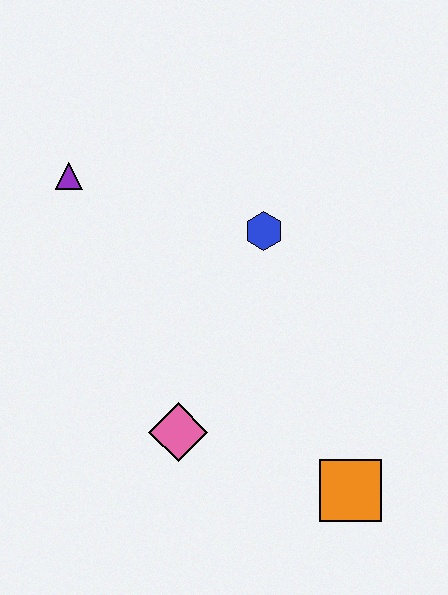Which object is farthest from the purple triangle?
The orange square is farthest from the purple triangle.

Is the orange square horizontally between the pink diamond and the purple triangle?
No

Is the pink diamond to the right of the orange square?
No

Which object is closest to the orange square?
The pink diamond is closest to the orange square.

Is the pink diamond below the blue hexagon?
Yes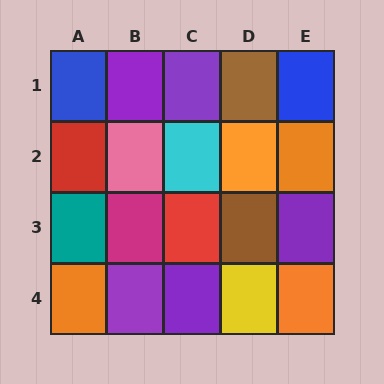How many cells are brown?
2 cells are brown.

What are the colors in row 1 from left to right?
Blue, purple, purple, brown, blue.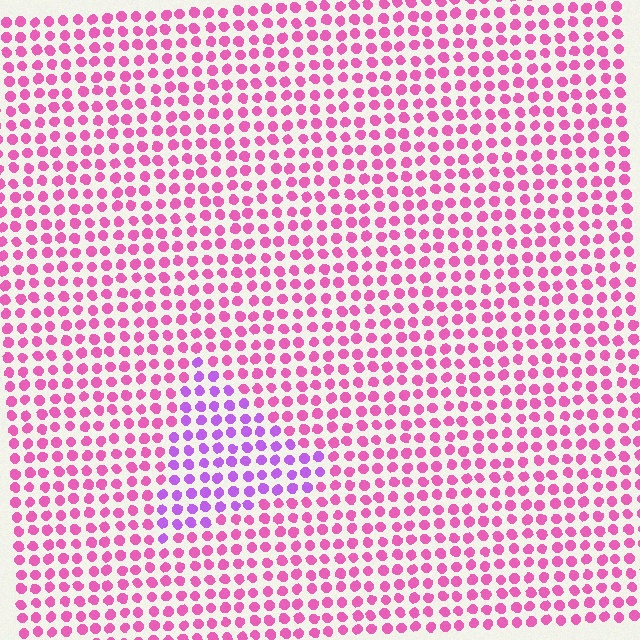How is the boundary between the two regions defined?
The boundary is defined purely by a slight shift in hue (about 40 degrees). Spacing, size, and orientation are identical on both sides.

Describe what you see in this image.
The image is filled with small pink elements in a uniform arrangement. A triangle-shaped region is visible where the elements are tinted to a slightly different hue, forming a subtle color boundary.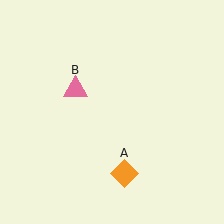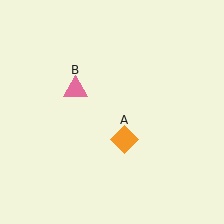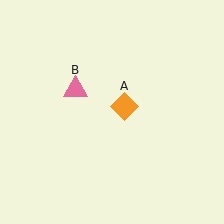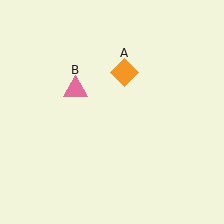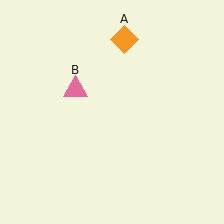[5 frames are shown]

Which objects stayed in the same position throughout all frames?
Pink triangle (object B) remained stationary.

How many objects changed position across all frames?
1 object changed position: orange diamond (object A).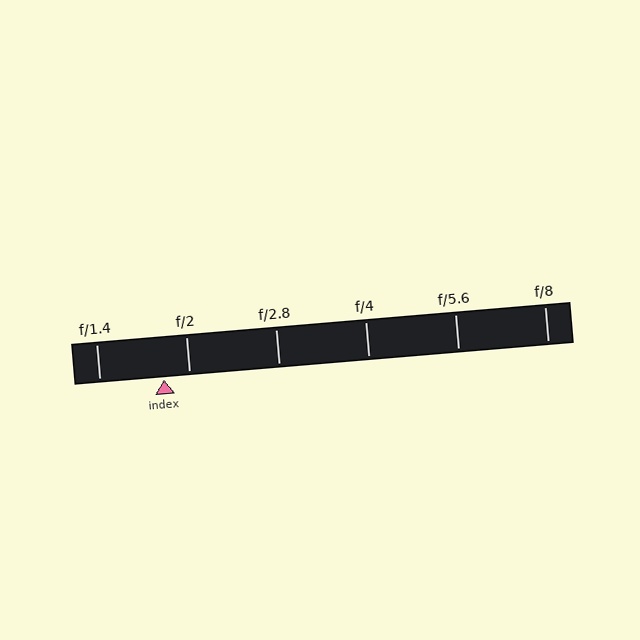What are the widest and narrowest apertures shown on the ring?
The widest aperture shown is f/1.4 and the narrowest is f/8.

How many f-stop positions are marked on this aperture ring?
There are 6 f-stop positions marked.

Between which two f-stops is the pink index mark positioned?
The index mark is between f/1.4 and f/2.